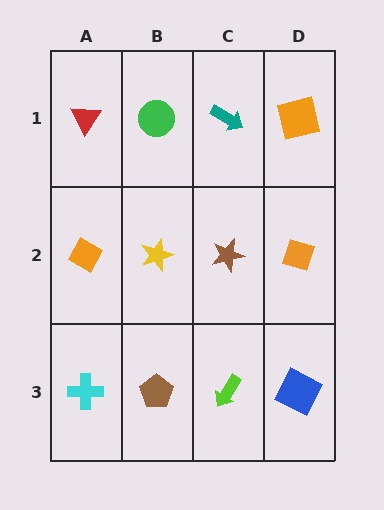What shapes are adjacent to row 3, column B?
A yellow star (row 2, column B), a cyan cross (row 3, column A), a lime arrow (row 3, column C).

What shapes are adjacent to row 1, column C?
A brown star (row 2, column C), a green circle (row 1, column B), an orange square (row 1, column D).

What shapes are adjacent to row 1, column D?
An orange diamond (row 2, column D), a teal arrow (row 1, column C).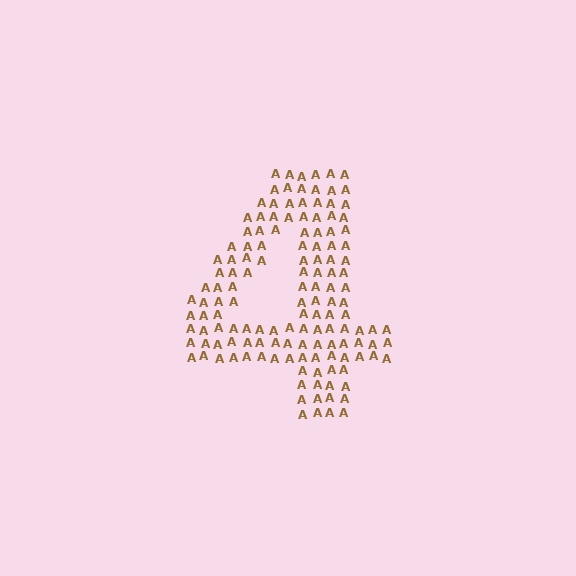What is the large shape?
The large shape is the digit 4.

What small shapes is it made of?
It is made of small letter A's.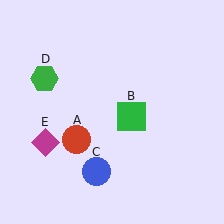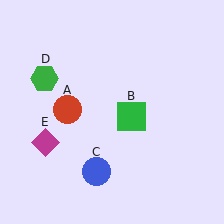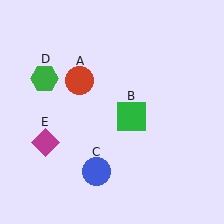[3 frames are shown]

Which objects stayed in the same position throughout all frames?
Green square (object B) and blue circle (object C) and green hexagon (object D) and magenta diamond (object E) remained stationary.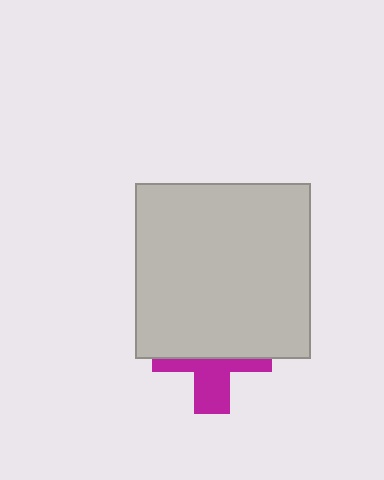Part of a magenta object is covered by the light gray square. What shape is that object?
It is a cross.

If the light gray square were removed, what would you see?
You would see the complete magenta cross.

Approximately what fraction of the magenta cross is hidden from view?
Roughly 60% of the magenta cross is hidden behind the light gray square.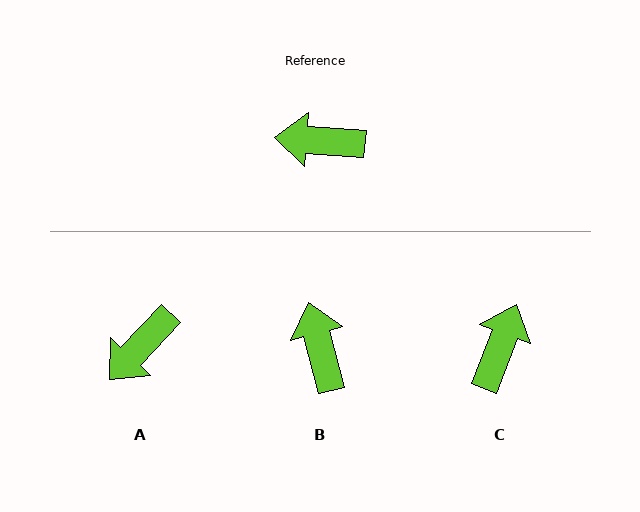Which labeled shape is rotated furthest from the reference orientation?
C, about 107 degrees away.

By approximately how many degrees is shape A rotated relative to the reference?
Approximately 51 degrees counter-clockwise.